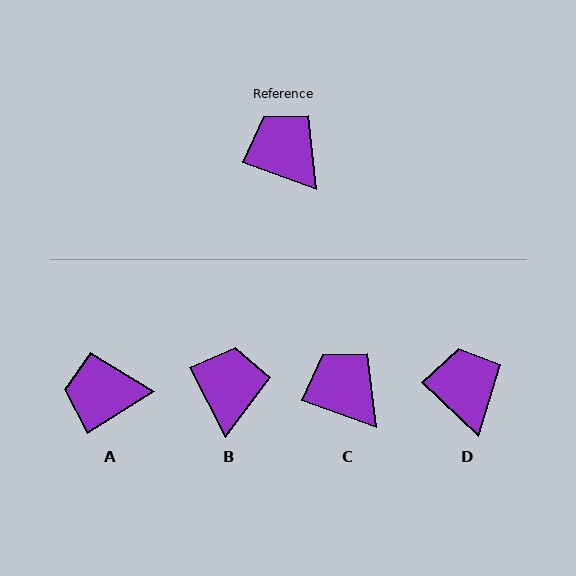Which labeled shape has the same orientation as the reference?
C.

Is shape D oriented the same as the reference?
No, it is off by about 23 degrees.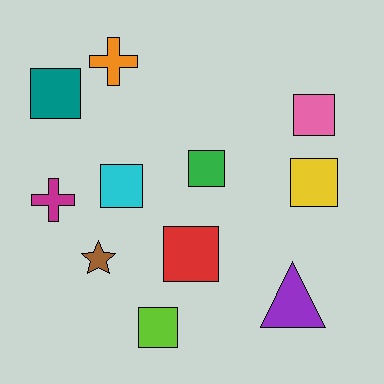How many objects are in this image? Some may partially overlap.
There are 11 objects.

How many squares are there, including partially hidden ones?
There are 7 squares.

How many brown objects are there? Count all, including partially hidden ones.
There is 1 brown object.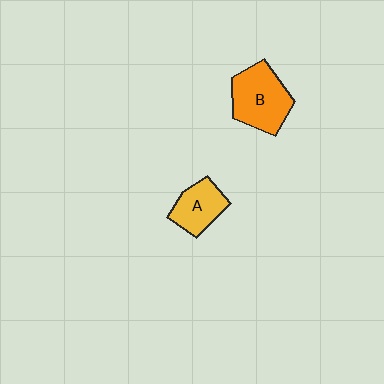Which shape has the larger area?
Shape B (orange).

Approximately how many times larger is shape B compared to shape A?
Approximately 1.5 times.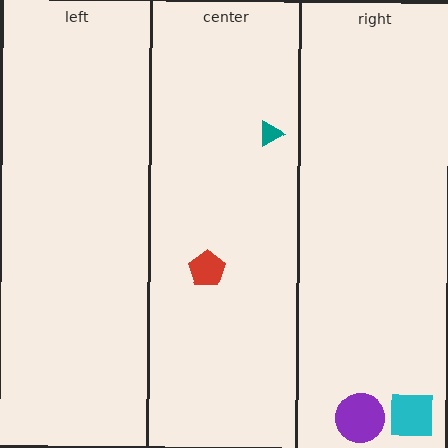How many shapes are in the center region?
2.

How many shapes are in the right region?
2.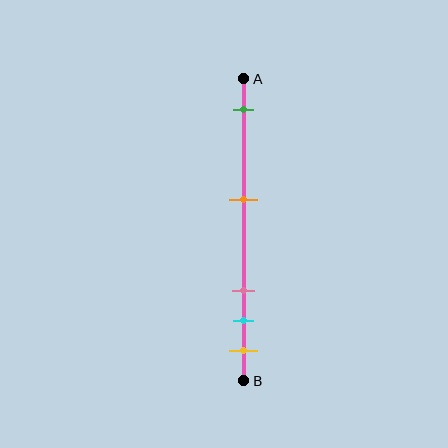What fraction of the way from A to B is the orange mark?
The orange mark is approximately 40% (0.4) of the way from A to B.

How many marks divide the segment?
There are 5 marks dividing the segment.